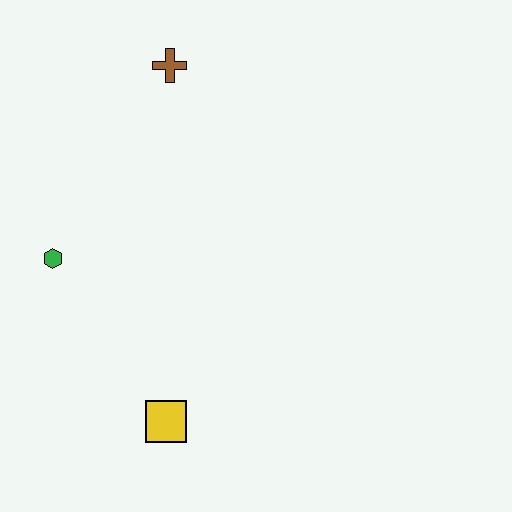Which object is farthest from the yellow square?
The brown cross is farthest from the yellow square.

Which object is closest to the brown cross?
The green hexagon is closest to the brown cross.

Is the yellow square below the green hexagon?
Yes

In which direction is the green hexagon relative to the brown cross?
The green hexagon is below the brown cross.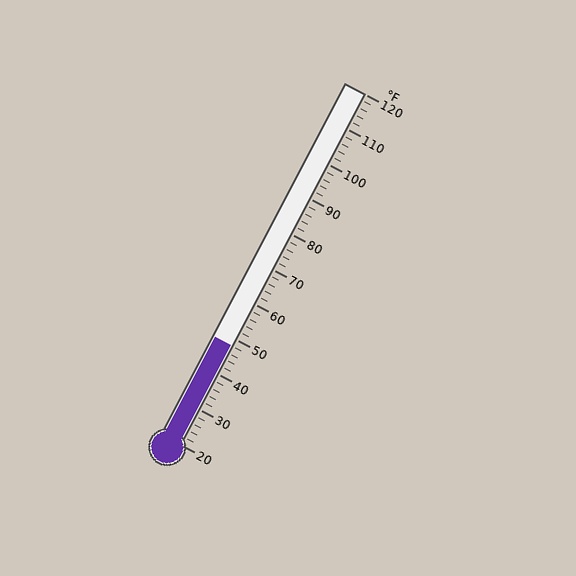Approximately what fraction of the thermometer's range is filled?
The thermometer is filled to approximately 30% of its range.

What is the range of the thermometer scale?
The thermometer scale ranges from 20°F to 120°F.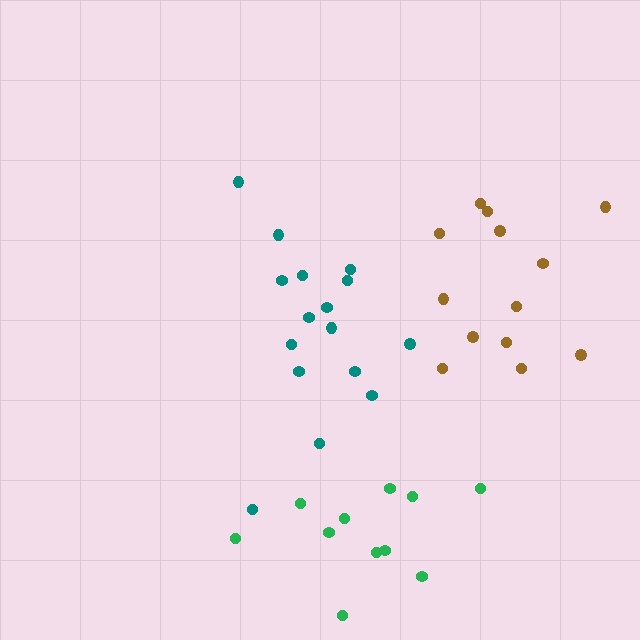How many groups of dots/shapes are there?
There are 3 groups.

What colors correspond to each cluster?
The clusters are colored: teal, brown, green.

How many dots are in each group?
Group 1: 16 dots, Group 2: 13 dots, Group 3: 11 dots (40 total).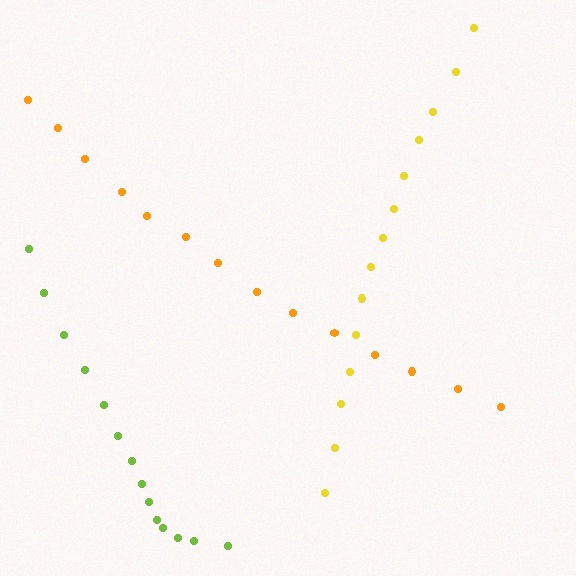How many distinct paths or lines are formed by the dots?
There are 3 distinct paths.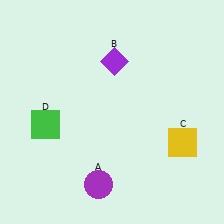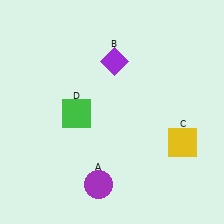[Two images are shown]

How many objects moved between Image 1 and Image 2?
1 object moved between the two images.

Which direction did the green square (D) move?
The green square (D) moved right.